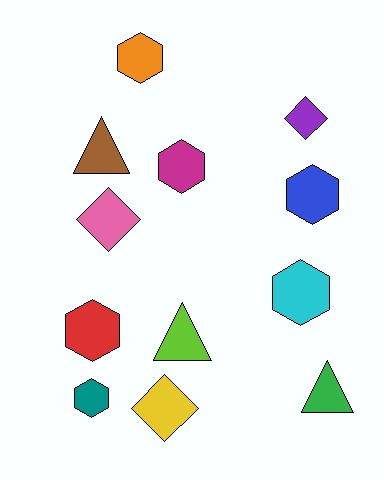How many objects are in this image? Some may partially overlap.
There are 12 objects.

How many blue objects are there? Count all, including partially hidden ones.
There is 1 blue object.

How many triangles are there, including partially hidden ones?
There are 3 triangles.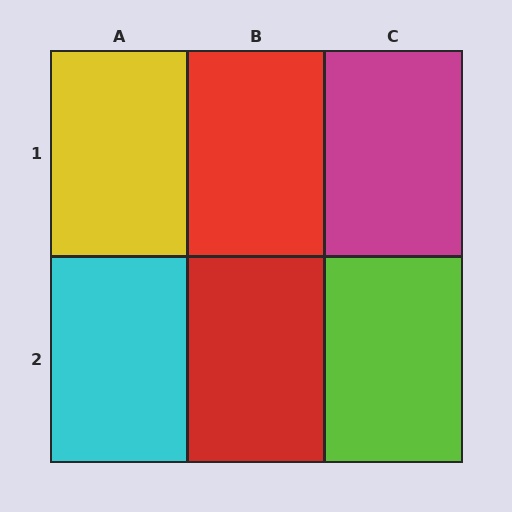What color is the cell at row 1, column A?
Yellow.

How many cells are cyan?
1 cell is cyan.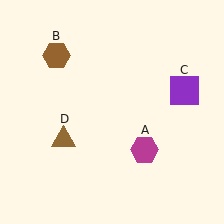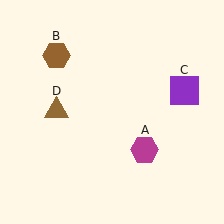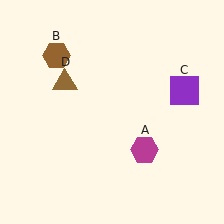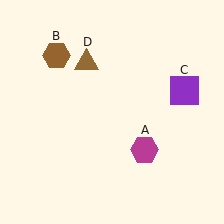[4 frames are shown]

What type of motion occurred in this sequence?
The brown triangle (object D) rotated clockwise around the center of the scene.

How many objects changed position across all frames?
1 object changed position: brown triangle (object D).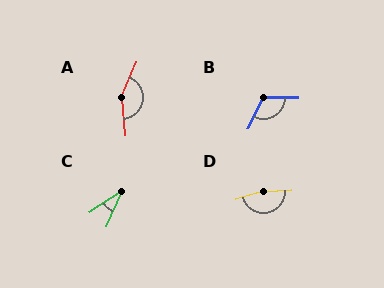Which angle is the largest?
D, at approximately 167 degrees.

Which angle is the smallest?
C, at approximately 33 degrees.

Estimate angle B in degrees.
Approximately 115 degrees.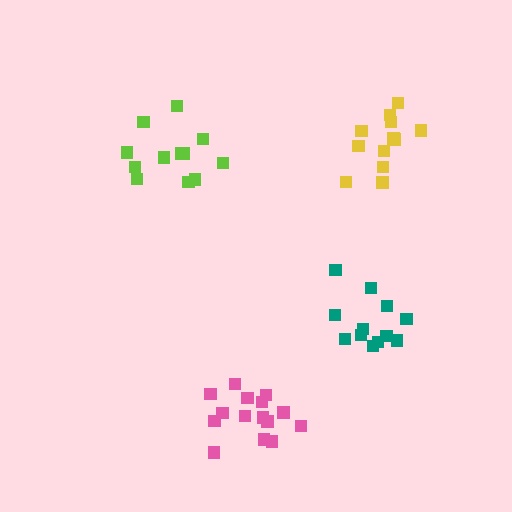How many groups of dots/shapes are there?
There are 4 groups.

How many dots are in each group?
Group 1: 12 dots, Group 2: 12 dots, Group 3: 12 dots, Group 4: 15 dots (51 total).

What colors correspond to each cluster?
The clusters are colored: lime, teal, yellow, pink.